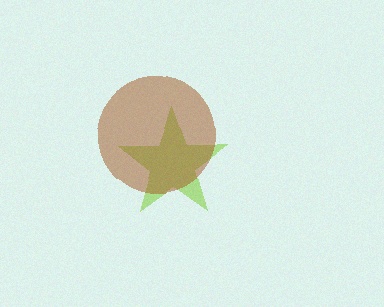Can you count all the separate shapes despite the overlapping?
Yes, there are 2 separate shapes.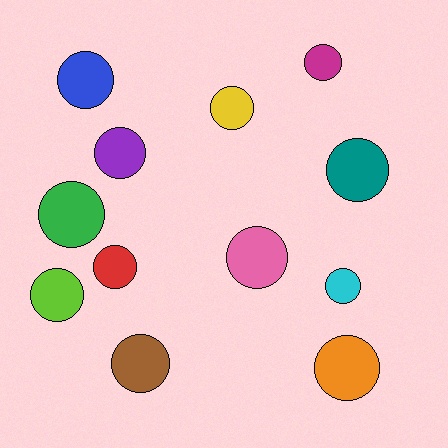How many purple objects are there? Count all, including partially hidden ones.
There is 1 purple object.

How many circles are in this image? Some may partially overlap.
There are 12 circles.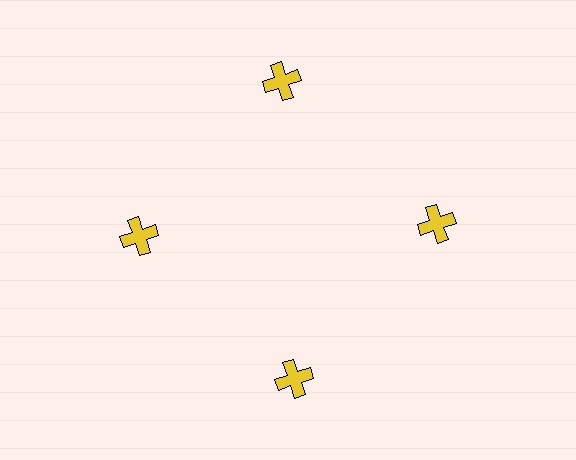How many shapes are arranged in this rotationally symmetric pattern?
There are 4 shapes, arranged in 4 groups of 1.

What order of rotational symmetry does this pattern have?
This pattern has 4-fold rotational symmetry.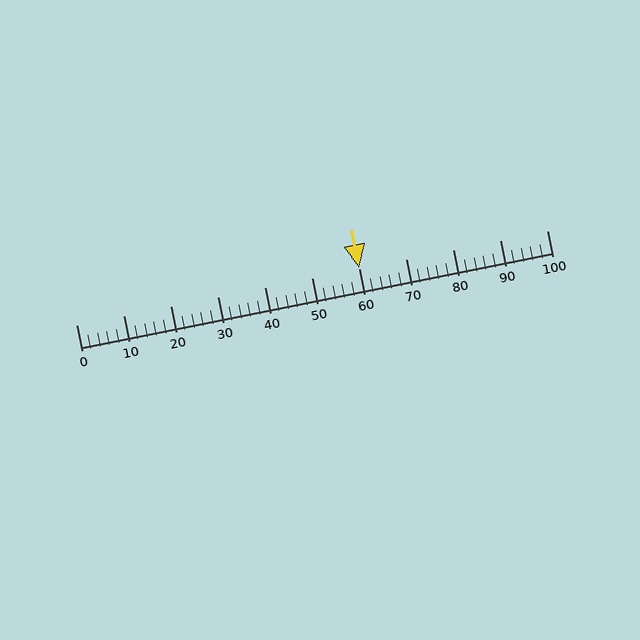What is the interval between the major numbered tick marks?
The major tick marks are spaced 10 units apart.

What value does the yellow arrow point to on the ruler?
The yellow arrow points to approximately 60.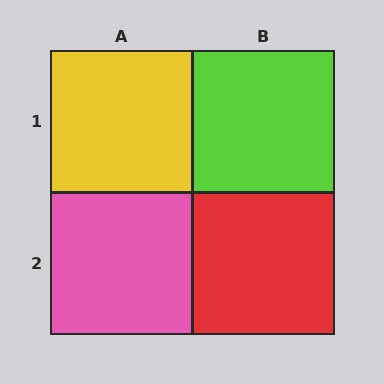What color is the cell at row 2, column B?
Red.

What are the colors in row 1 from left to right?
Yellow, lime.